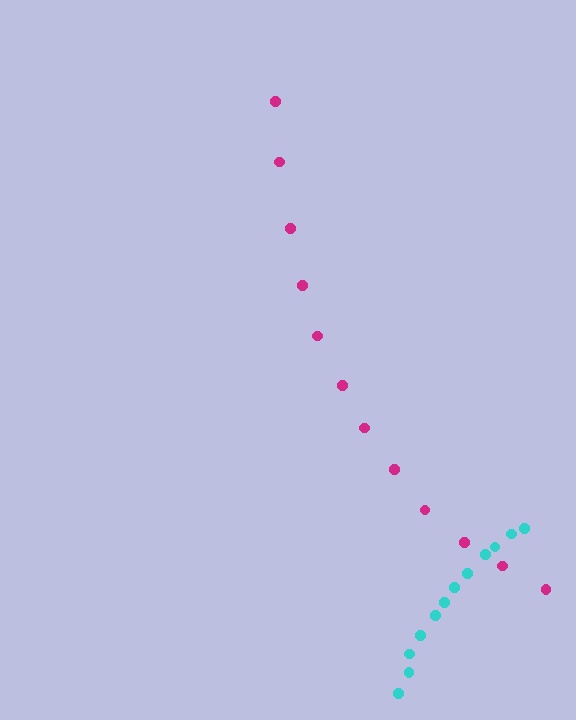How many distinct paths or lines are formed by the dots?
There are 2 distinct paths.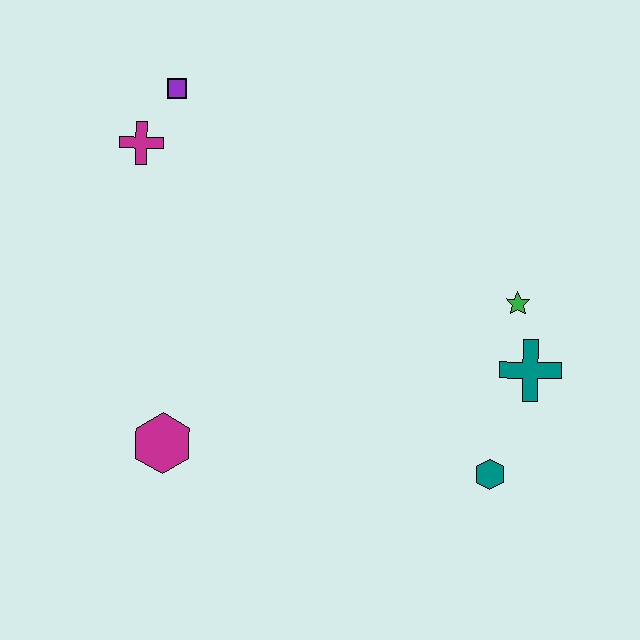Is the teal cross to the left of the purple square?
No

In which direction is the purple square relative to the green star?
The purple square is to the left of the green star.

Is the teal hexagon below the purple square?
Yes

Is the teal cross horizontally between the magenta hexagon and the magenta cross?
No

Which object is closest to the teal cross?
The green star is closest to the teal cross.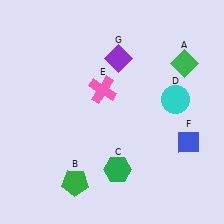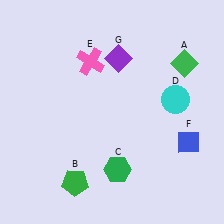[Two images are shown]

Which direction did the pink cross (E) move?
The pink cross (E) moved up.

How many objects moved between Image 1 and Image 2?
1 object moved between the two images.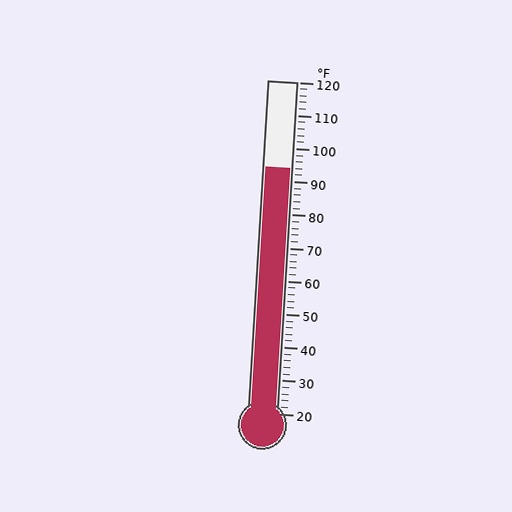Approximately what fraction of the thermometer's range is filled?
The thermometer is filled to approximately 75% of its range.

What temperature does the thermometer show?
The thermometer shows approximately 94°F.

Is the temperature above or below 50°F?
The temperature is above 50°F.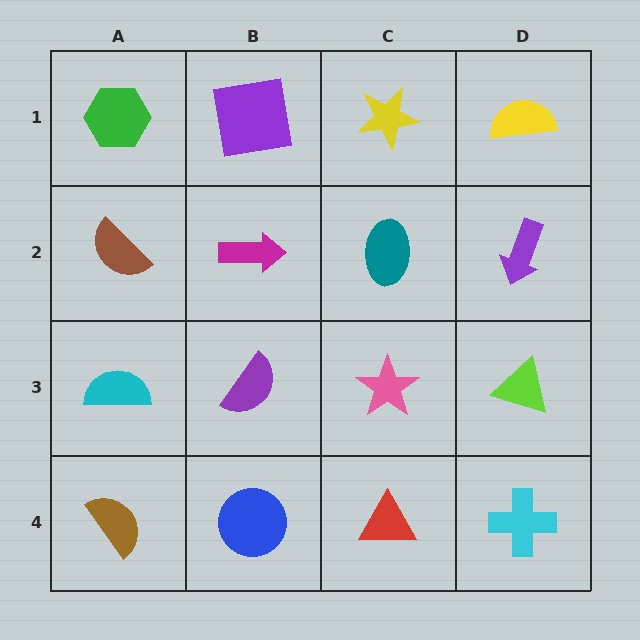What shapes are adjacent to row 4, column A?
A cyan semicircle (row 3, column A), a blue circle (row 4, column B).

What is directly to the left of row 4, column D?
A red triangle.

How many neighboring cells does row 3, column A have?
3.